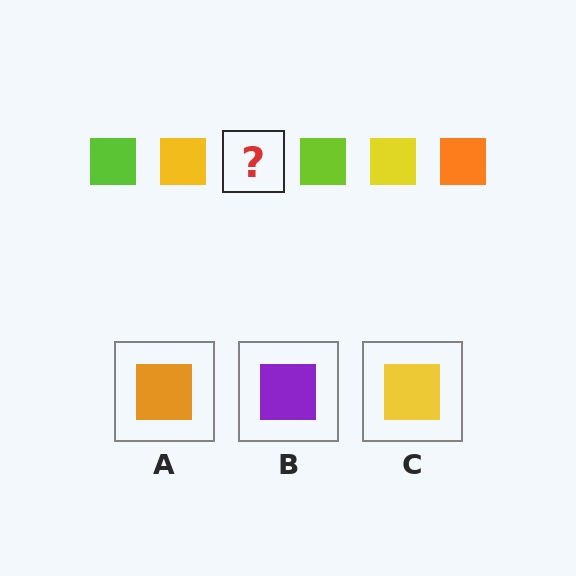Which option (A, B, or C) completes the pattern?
A.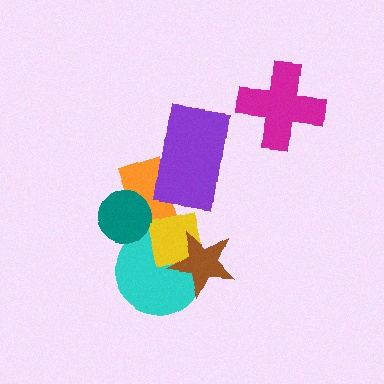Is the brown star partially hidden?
No, no other shape covers it.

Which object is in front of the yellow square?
The brown star is in front of the yellow square.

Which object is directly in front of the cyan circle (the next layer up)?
The yellow square is directly in front of the cyan circle.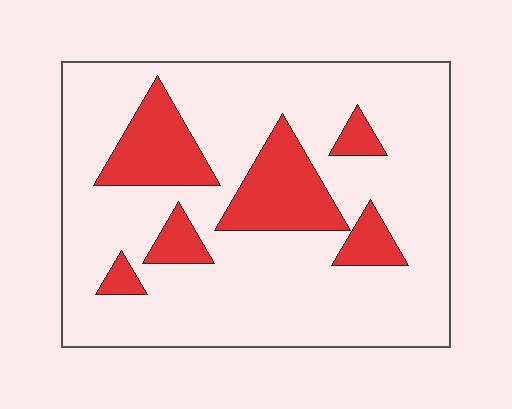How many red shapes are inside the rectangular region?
6.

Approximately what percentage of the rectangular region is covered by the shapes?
Approximately 20%.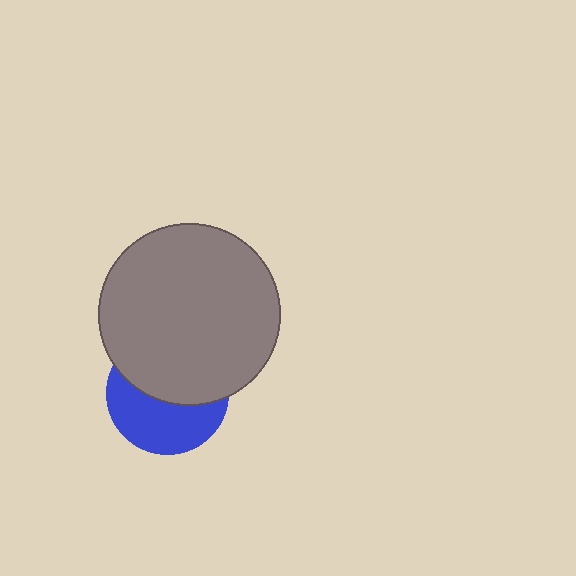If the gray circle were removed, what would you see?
You would see the complete blue circle.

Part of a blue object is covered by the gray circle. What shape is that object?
It is a circle.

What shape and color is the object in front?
The object in front is a gray circle.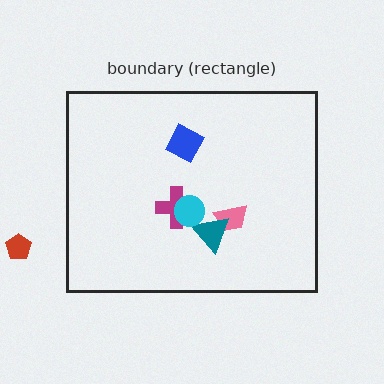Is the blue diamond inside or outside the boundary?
Inside.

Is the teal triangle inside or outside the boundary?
Inside.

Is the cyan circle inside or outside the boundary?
Inside.